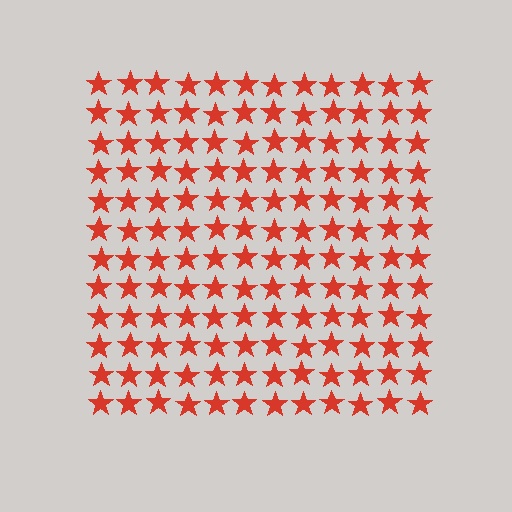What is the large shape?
The large shape is a square.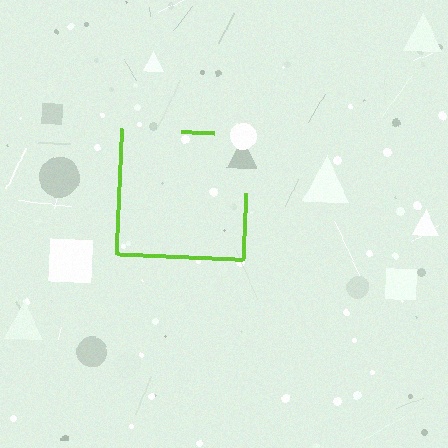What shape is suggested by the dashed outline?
The dashed outline suggests a square.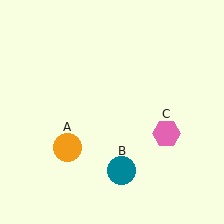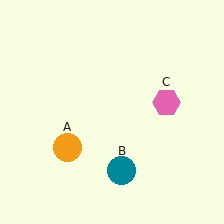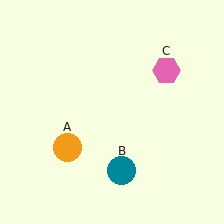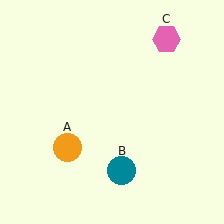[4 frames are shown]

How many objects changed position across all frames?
1 object changed position: pink hexagon (object C).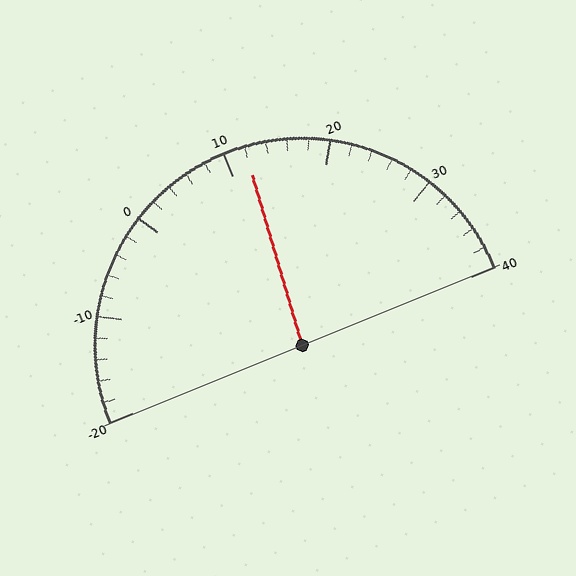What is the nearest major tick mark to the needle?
The nearest major tick mark is 10.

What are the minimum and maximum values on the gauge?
The gauge ranges from -20 to 40.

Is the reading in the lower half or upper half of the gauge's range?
The reading is in the upper half of the range (-20 to 40).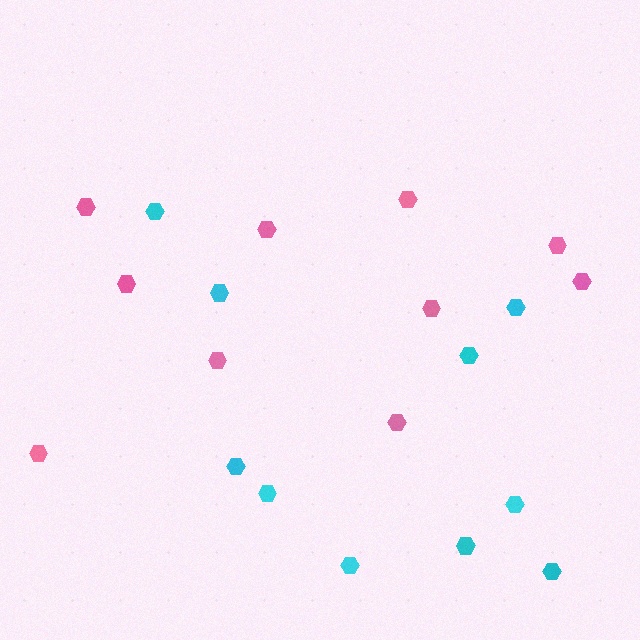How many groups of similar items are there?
There are 2 groups: one group of pink hexagons (10) and one group of cyan hexagons (10).